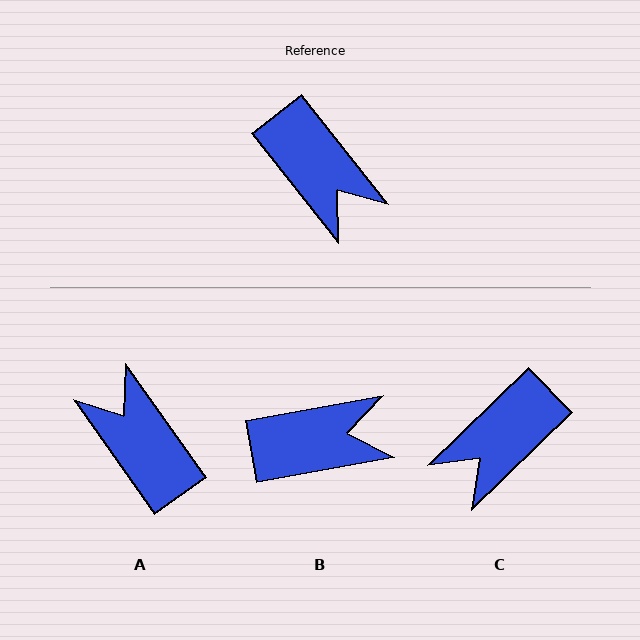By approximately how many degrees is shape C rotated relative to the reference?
Approximately 84 degrees clockwise.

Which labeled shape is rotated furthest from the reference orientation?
A, about 177 degrees away.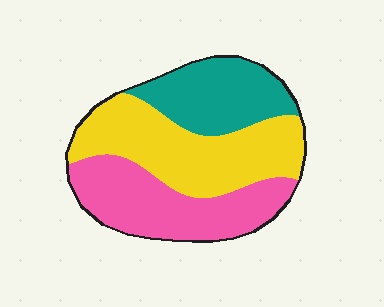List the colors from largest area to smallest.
From largest to smallest: yellow, pink, teal.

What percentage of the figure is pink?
Pink covers 34% of the figure.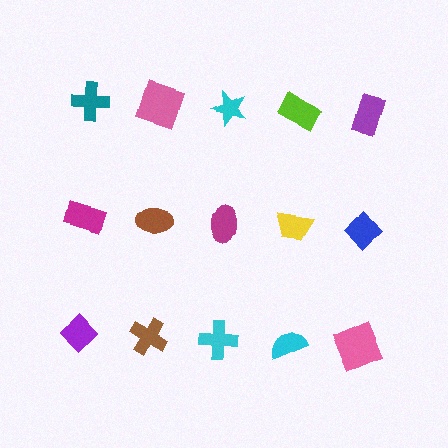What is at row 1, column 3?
A cyan star.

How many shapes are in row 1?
5 shapes.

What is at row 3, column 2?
A brown cross.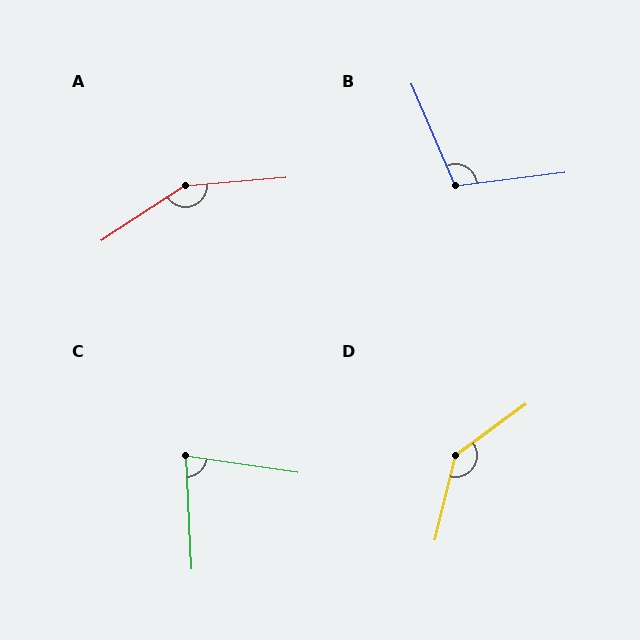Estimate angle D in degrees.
Approximately 140 degrees.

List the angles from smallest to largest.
C (79°), B (106°), D (140°), A (152°).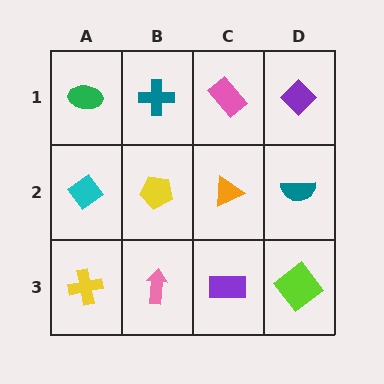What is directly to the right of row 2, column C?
A teal semicircle.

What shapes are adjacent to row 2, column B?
A teal cross (row 1, column B), a pink arrow (row 3, column B), a cyan diamond (row 2, column A), an orange triangle (row 2, column C).